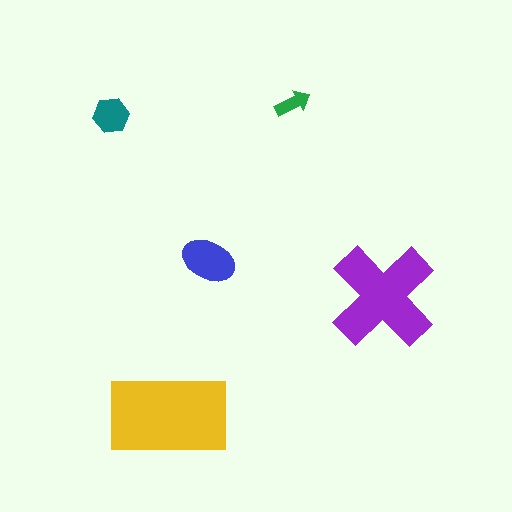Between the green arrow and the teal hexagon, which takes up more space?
The teal hexagon.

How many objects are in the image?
There are 5 objects in the image.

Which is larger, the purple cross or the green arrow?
The purple cross.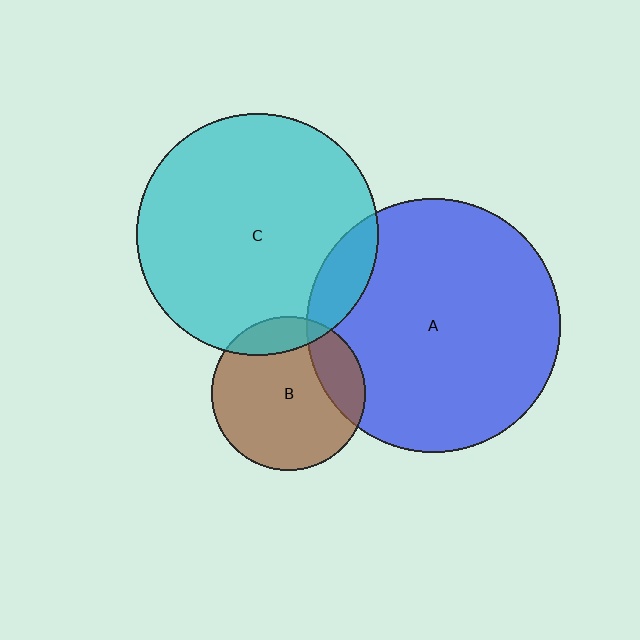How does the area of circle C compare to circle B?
Approximately 2.5 times.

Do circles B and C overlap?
Yes.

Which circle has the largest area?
Circle A (blue).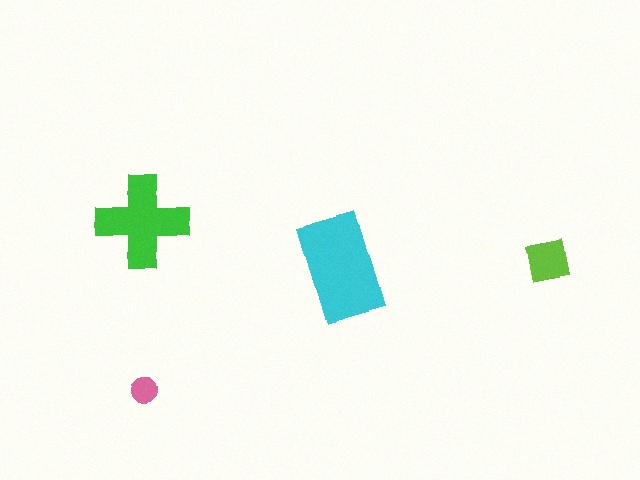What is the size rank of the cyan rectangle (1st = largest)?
1st.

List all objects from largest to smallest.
The cyan rectangle, the green cross, the lime square, the pink circle.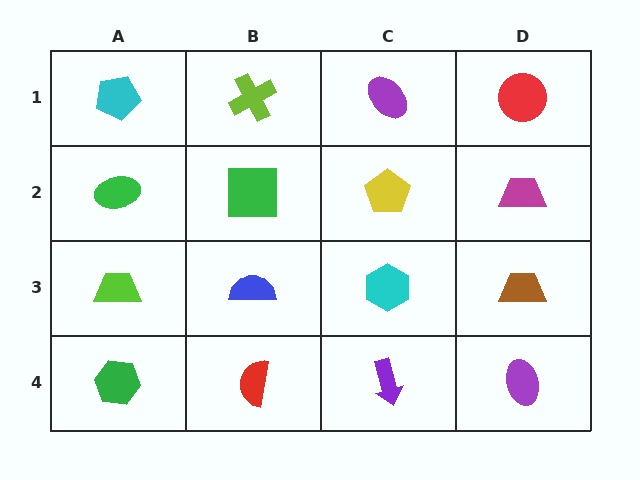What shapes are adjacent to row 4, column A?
A lime trapezoid (row 3, column A), a red semicircle (row 4, column B).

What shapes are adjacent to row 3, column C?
A yellow pentagon (row 2, column C), a purple arrow (row 4, column C), a blue semicircle (row 3, column B), a brown trapezoid (row 3, column D).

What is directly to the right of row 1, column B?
A purple ellipse.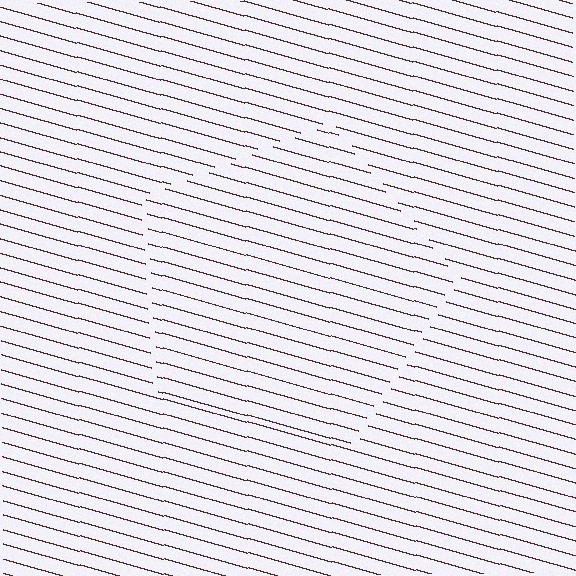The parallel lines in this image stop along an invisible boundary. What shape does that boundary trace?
An illusory pentagon. The interior of the shape contains the same grating, shifted by half a period — the contour is defined by the phase discontinuity where line-ends from the inner and outer gratings abut.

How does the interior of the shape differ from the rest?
The interior of the shape contains the same grating, shifted by half a period — the contour is defined by the phase discontinuity where line-ends from the inner and outer gratings abut.